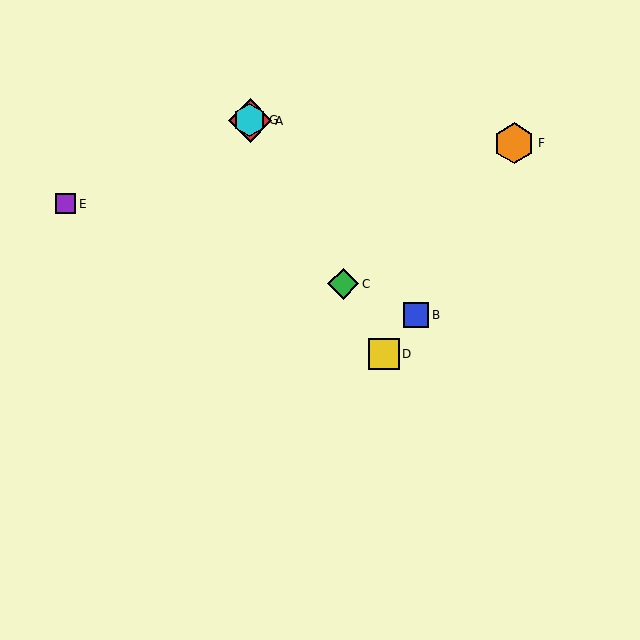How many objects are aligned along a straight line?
4 objects (A, C, D, G) are aligned along a straight line.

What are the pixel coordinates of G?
Object G is at (250, 120).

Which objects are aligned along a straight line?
Objects A, C, D, G are aligned along a straight line.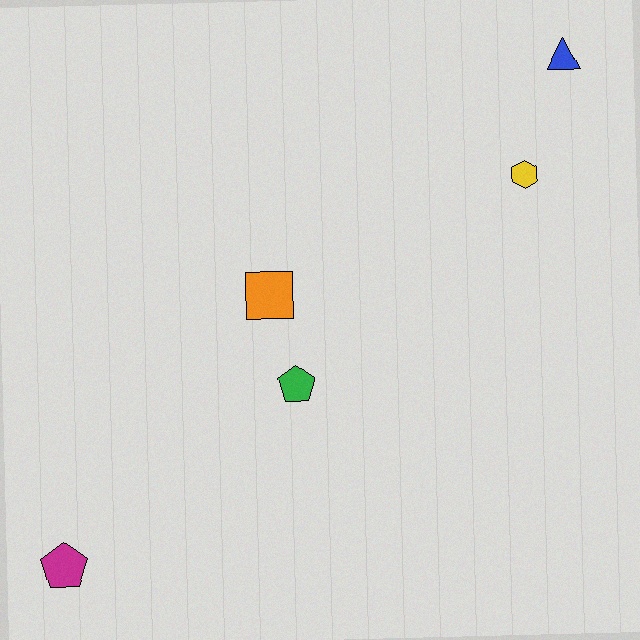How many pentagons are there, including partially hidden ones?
There are 2 pentagons.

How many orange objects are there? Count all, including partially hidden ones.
There is 1 orange object.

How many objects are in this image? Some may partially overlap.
There are 5 objects.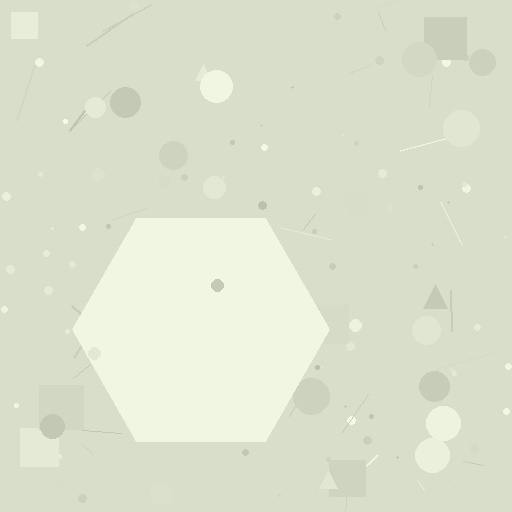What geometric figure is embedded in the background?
A hexagon is embedded in the background.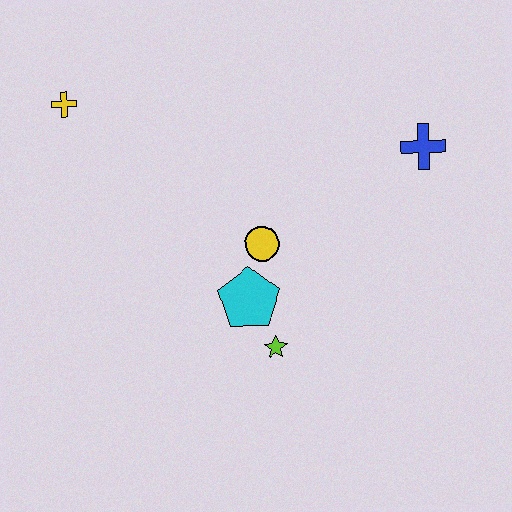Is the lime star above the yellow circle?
No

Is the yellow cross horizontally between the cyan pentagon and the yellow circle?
No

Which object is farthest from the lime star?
The yellow cross is farthest from the lime star.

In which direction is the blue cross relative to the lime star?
The blue cross is above the lime star.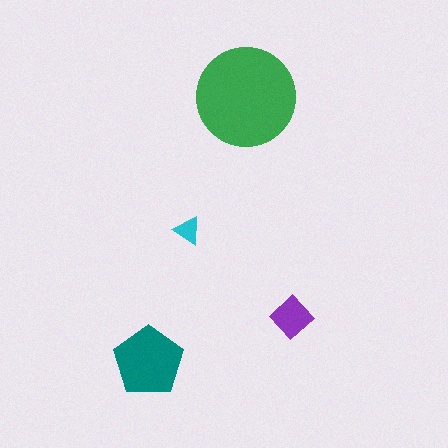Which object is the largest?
The green circle.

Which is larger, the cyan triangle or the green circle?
The green circle.